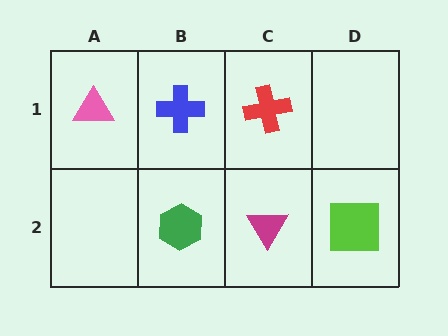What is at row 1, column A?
A pink triangle.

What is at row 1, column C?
A red cross.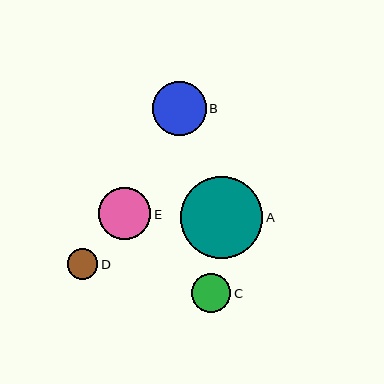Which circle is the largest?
Circle A is the largest with a size of approximately 83 pixels.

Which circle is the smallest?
Circle D is the smallest with a size of approximately 31 pixels.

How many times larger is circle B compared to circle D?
Circle B is approximately 1.7 times the size of circle D.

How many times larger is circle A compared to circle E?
Circle A is approximately 1.6 times the size of circle E.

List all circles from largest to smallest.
From largest to smallest: A, B, E, C, D.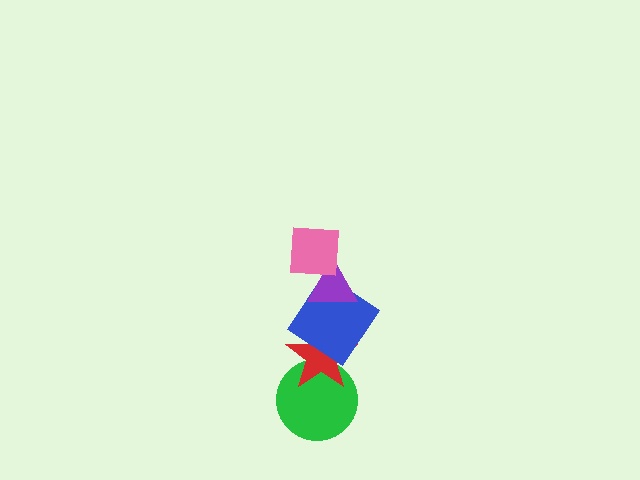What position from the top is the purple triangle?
The purple triangle is 2nd from the top.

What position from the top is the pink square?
The pink square is 1st from the top.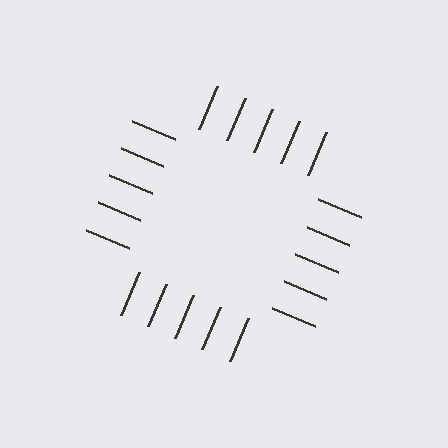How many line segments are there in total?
20 — 5 along each of the 4 edges.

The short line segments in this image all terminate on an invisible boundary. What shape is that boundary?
An illusory square — the line segments terminate on its edges but no continuous stroke is drawn.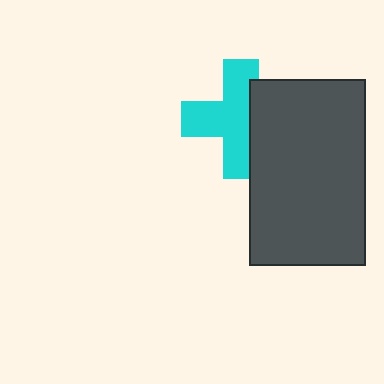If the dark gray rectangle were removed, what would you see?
You would see the complete cyan cross.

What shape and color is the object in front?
The object in front is a dark gray rectangle.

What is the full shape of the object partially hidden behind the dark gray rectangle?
The partially hidden object is a cyan cross.